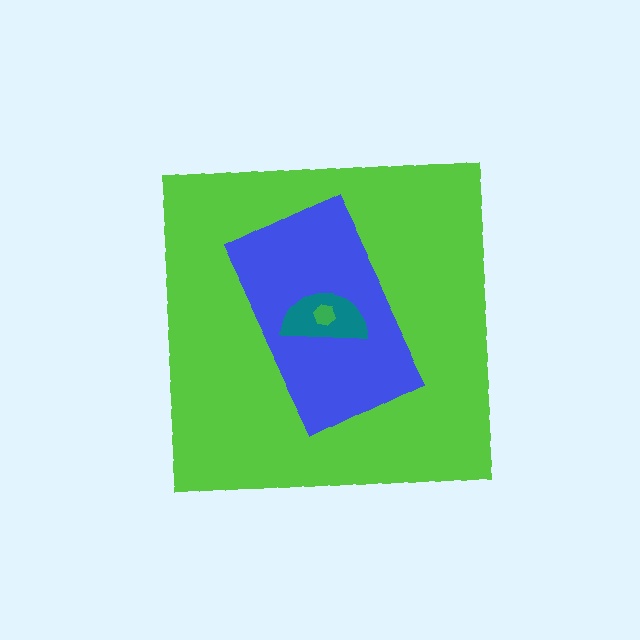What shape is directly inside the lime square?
The blue rectangle.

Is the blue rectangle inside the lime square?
Yes.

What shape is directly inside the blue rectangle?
The teal semicircle.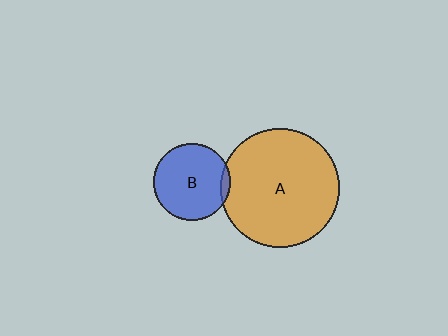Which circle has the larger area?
Circle A (orange).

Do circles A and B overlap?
Yes.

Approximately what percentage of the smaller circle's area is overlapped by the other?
Approximately 5%.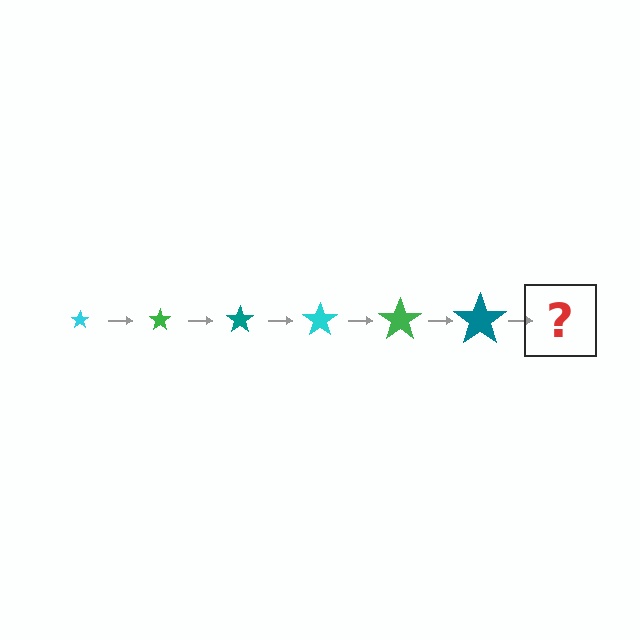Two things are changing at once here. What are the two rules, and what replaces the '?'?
The two rules are that the star grows larger each step and the color cycles through cyan, green, and teal. The '?' should be a cyan star, larger than the previous one.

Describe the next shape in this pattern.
It should be a cyan star, larger than the previous one.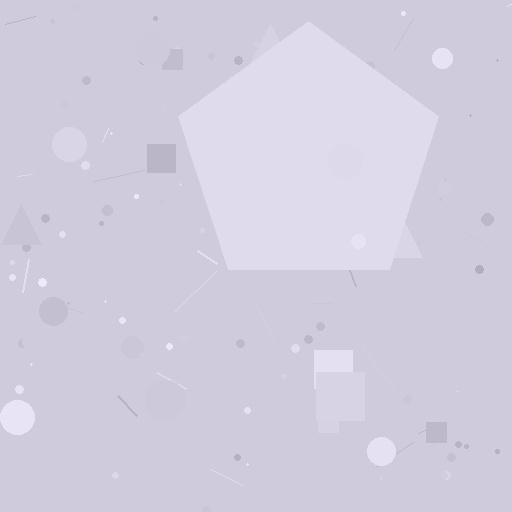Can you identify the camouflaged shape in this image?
The camouflaged shape is a pentagon.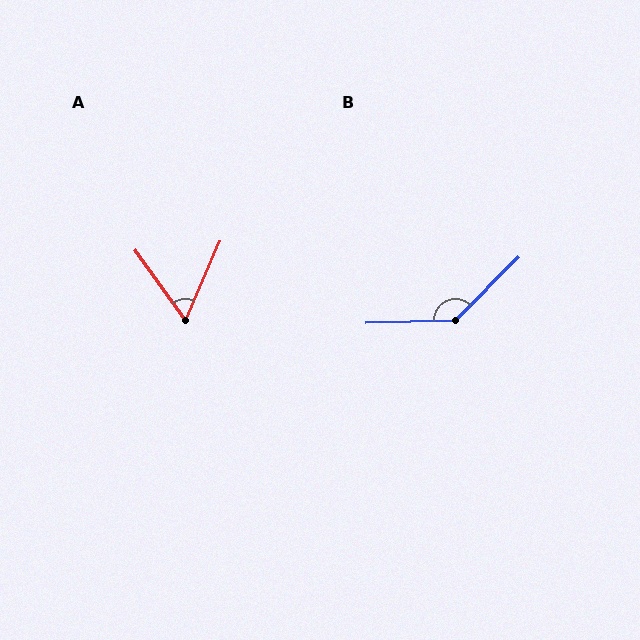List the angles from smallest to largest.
A (58°), B (137°).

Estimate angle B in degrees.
Approximately 137 degrees.